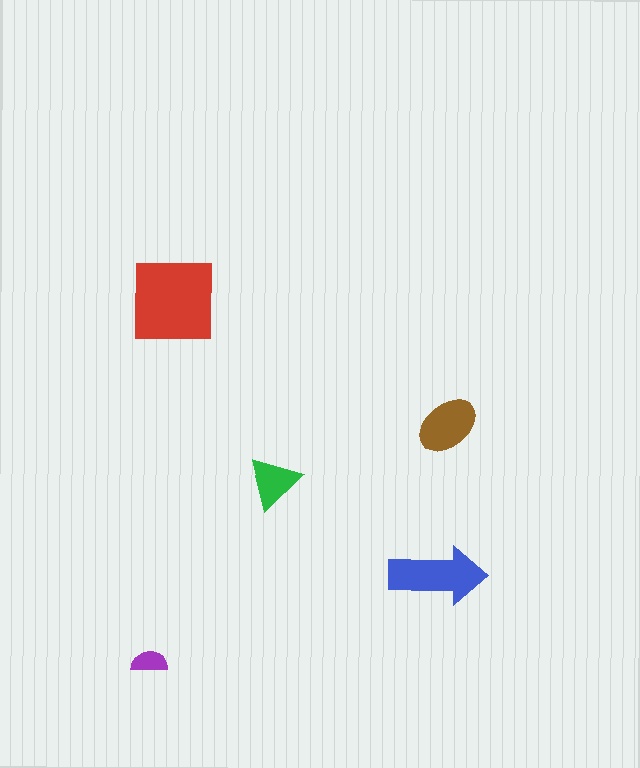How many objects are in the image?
There are 5 objects in the image.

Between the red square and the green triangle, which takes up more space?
The red square.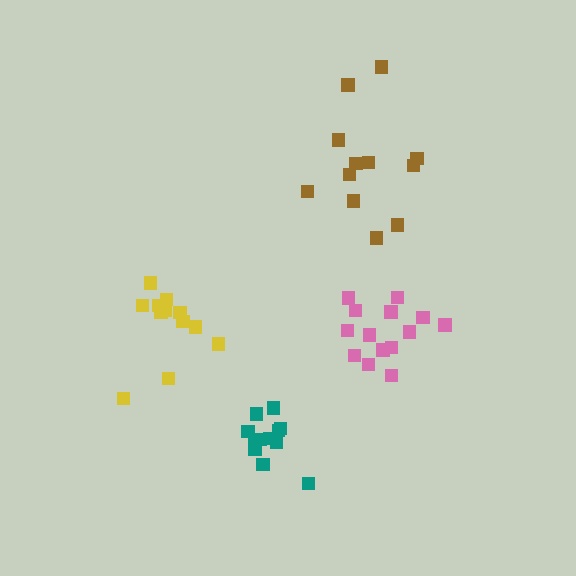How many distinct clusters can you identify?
There are 4 distinct clusters.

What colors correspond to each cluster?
The clusters are colored: teal, yellow, pink, brown.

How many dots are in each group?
Group 1: 12 dots, Group 2: 12 dots, Group 3: 14 dots, Group 4: 12 dots (50 total).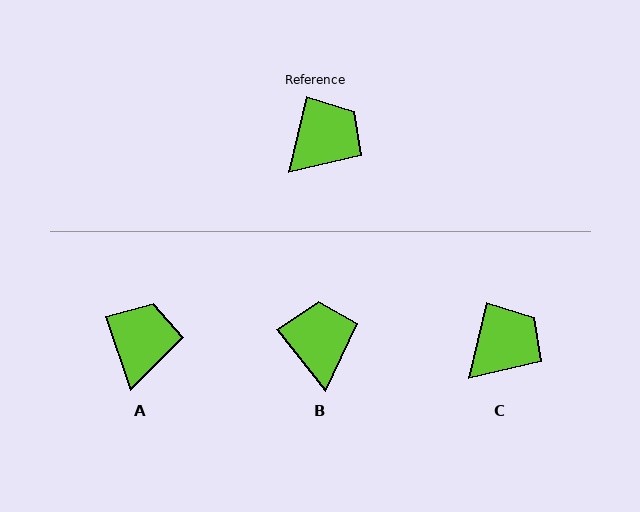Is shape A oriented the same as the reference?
No, it is off by about 32 degrees.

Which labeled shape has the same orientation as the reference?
C.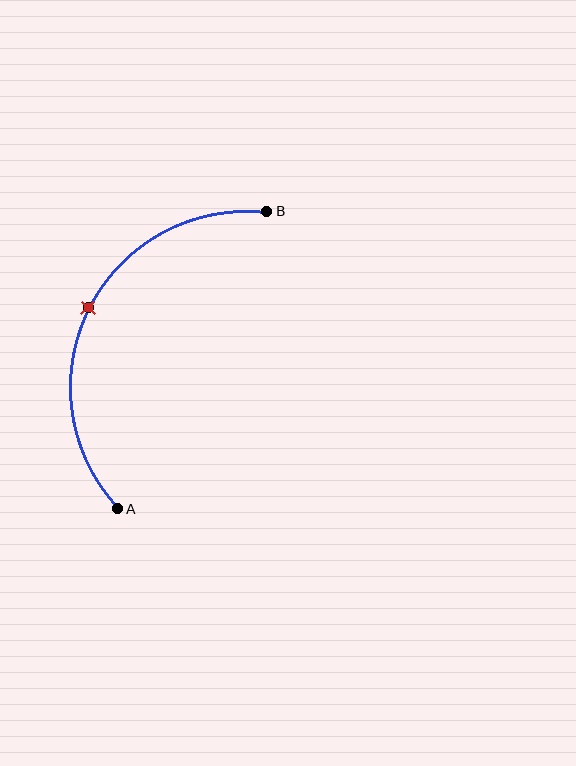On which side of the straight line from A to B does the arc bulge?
The arc bulges to the left of the straight line connecting A and B.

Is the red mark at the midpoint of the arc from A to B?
Yes. The red mark lies on the arc at equal arc-length from both A and B — it is the arc midpoint.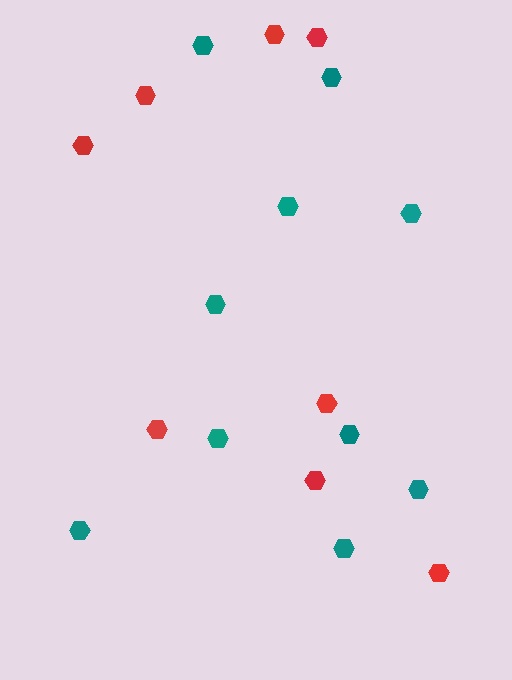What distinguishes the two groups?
There are 2 groups: one group of teal hexagons (10) and one group of red hexagons (8).